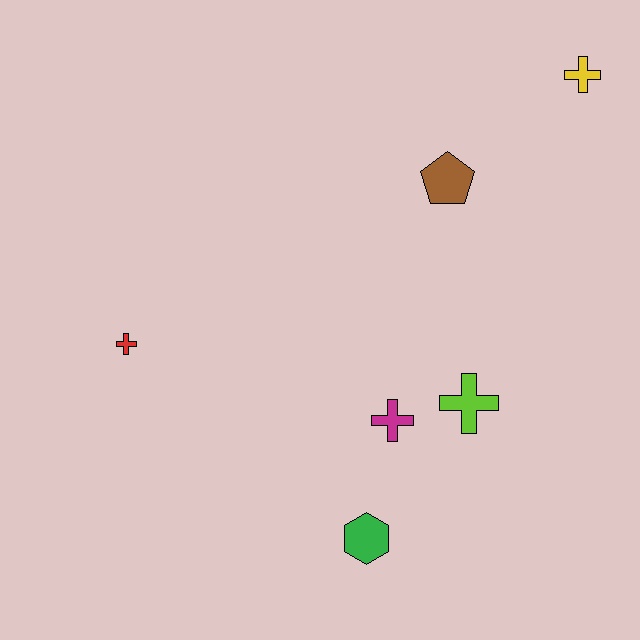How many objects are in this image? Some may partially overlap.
There are 6 objects.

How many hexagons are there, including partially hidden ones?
There is 1 hexagon.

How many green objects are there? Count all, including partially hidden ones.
There is 1 green object.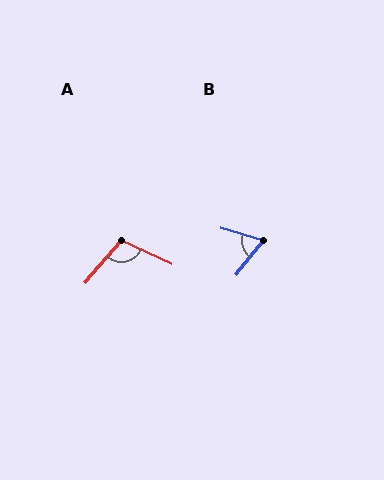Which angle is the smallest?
B, at approximately 68 degrees.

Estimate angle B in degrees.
Approximately 68 degrees.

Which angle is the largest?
A, at approximately 105 degrees.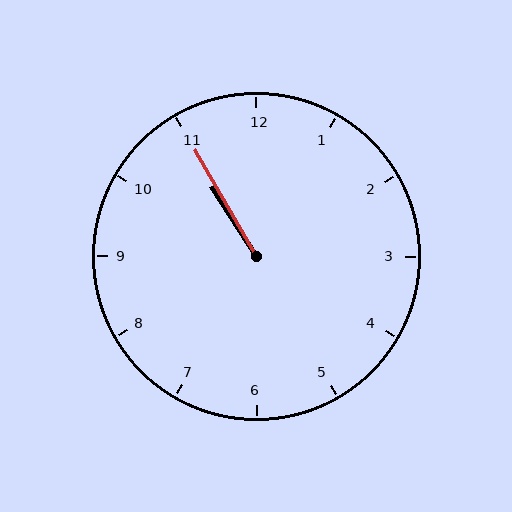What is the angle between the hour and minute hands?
Approximately 2 degrees.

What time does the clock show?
10:55.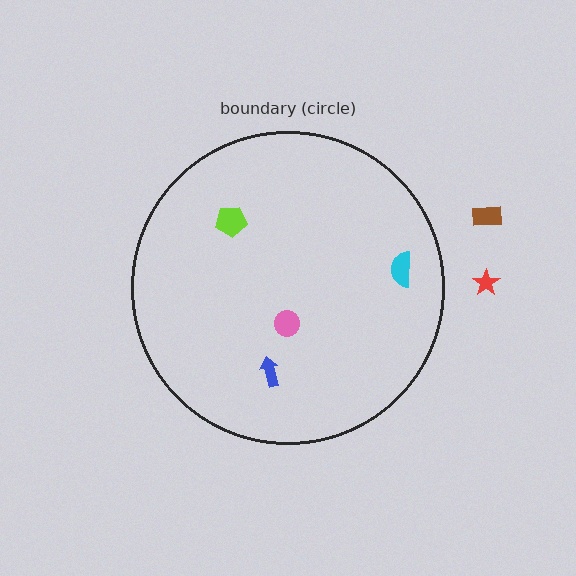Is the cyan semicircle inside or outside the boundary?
Inside.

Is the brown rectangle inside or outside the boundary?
Outside.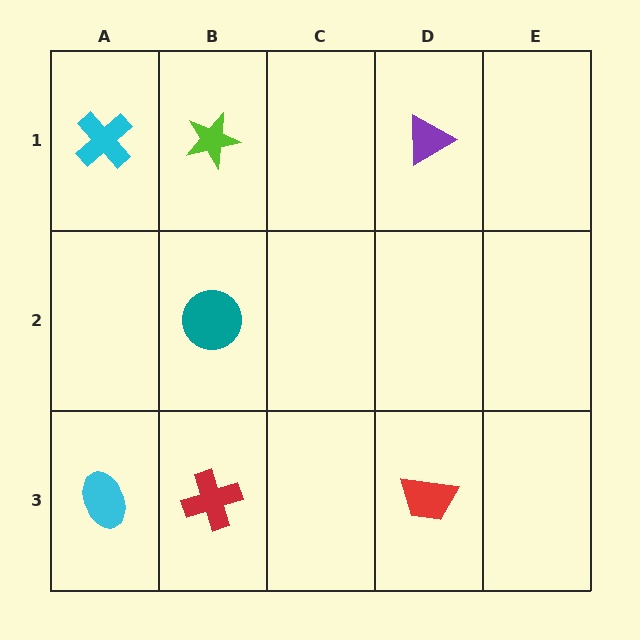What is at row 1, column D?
A purple triangle.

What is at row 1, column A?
A cyan cross.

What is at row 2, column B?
A teal circle.